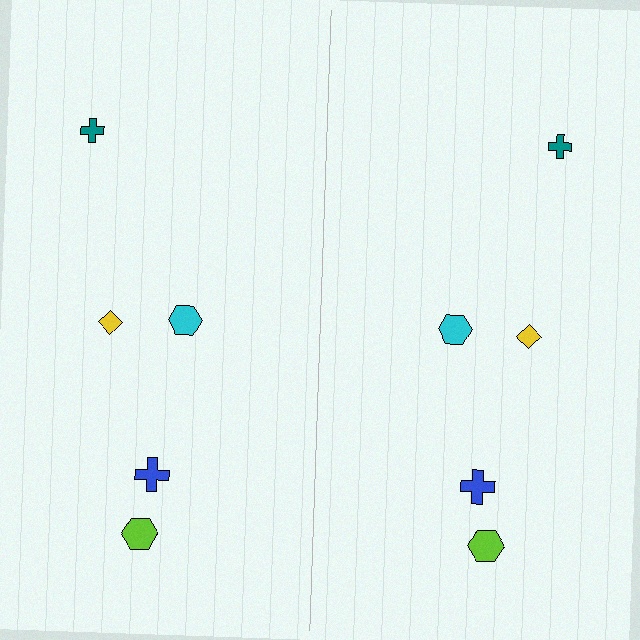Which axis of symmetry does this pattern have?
The pattern has a vertical axis of symmetry running through the center of the image.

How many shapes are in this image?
There are 10 shapes in this image.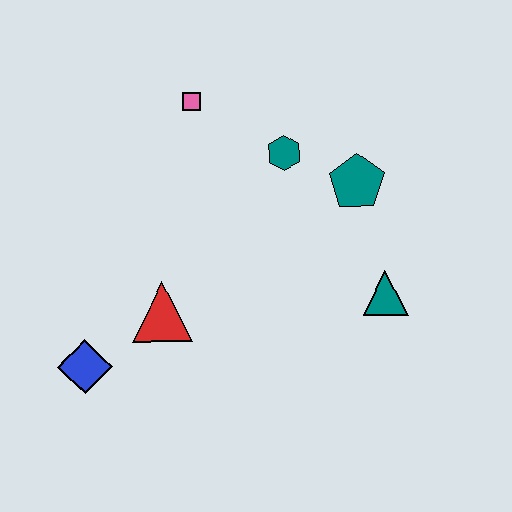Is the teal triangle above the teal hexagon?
No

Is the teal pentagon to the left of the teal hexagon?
No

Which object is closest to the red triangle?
The blue diamond is closest to the red triangle.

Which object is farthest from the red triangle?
The teal pentagon is farthest from the red triangle.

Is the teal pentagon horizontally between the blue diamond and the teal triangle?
Yes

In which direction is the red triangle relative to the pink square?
The red triangle is below the pink square.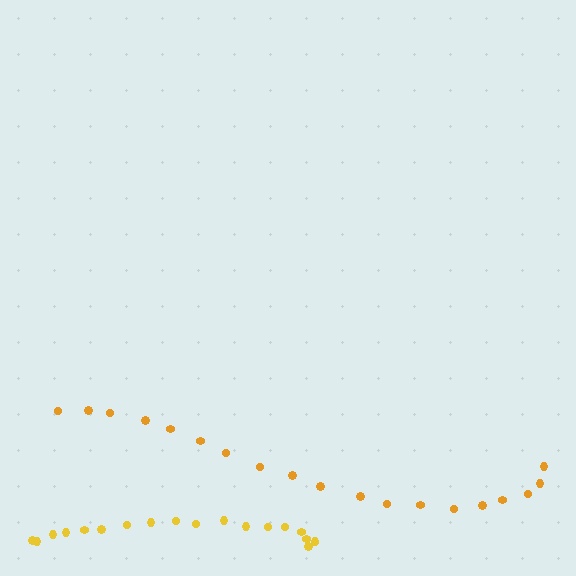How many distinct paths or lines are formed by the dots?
There are 2 distinct paths.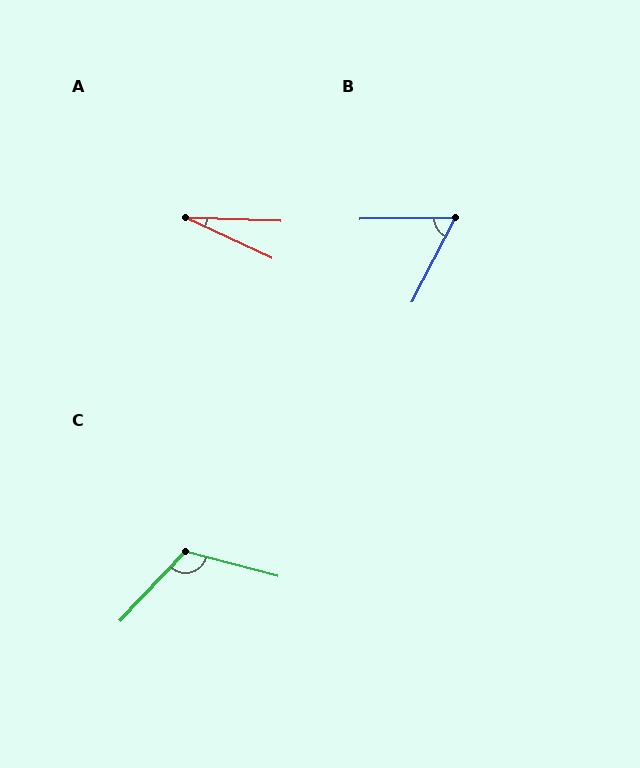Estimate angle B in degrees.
Approximately 62 degrees.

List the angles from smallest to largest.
A (23°), B (62°), C (119°).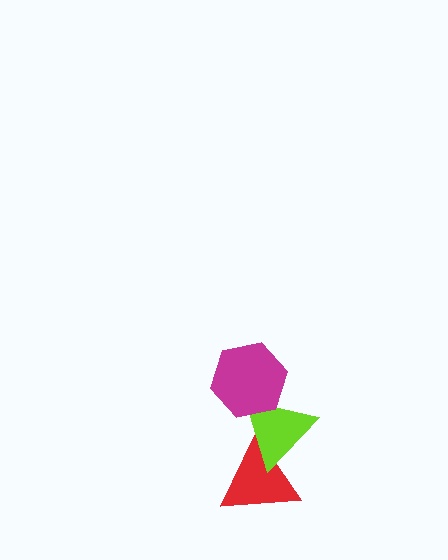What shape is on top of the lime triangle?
The magenta hexagon is on top of the lime triangle.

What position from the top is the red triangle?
The red triangle is 3rd from the top.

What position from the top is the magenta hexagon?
The magenta hexagon is 1st from the top.